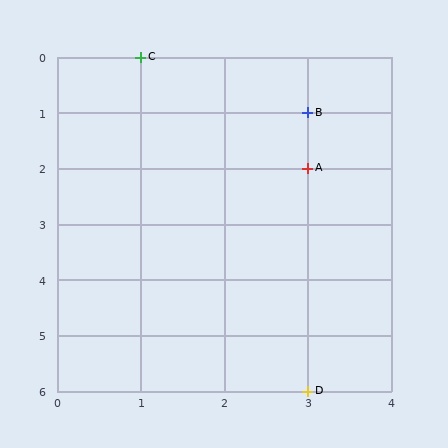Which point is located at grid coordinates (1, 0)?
Point C is at (1, 0).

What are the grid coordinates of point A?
Point A is at grid coordinates (3, 2).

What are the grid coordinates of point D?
Point D is at grid coordinates (3, 6).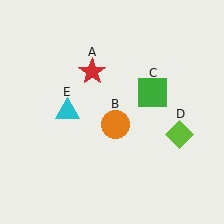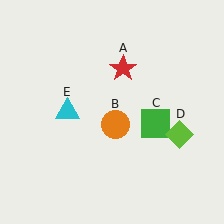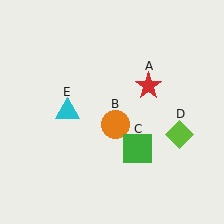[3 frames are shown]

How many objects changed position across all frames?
2 objects changed position: red star (object A), green square (object C).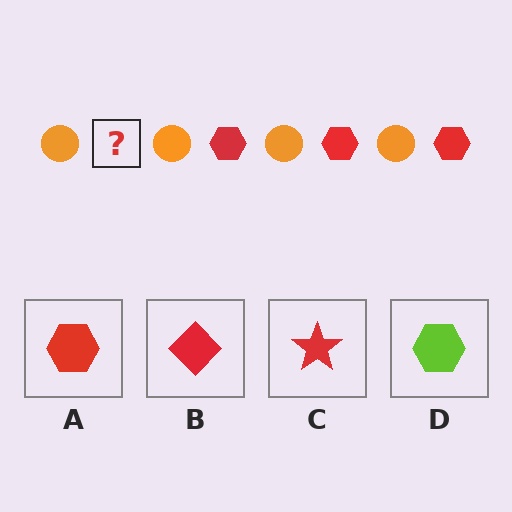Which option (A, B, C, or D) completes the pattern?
A.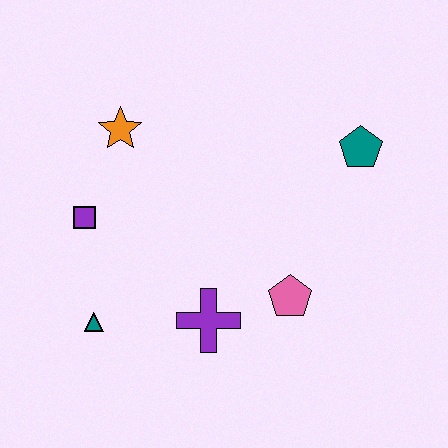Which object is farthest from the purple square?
The teal pentagon is farthest from the purple square.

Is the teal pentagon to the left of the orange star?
No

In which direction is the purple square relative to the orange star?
The purple square is below the orange star.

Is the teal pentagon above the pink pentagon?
Yes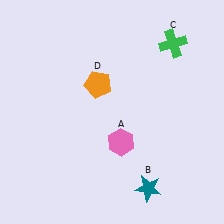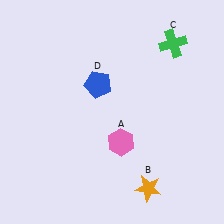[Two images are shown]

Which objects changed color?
B changed from teal to orange. D changed from orange to blue.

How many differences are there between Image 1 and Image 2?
There are 2 differences between the two images.